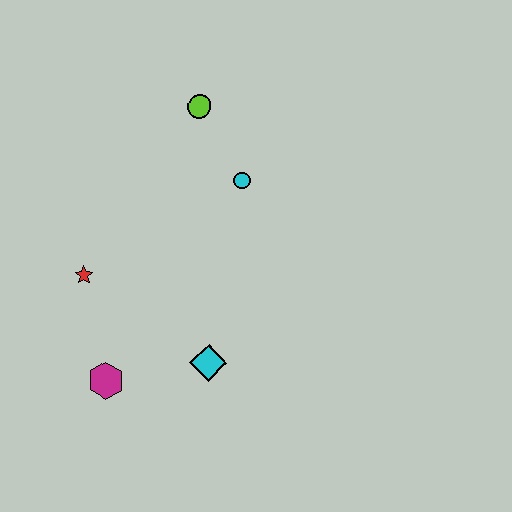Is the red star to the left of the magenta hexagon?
Yes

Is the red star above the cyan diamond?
Yes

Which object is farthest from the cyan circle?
The magenta hexagon is farthest from the cyan circle.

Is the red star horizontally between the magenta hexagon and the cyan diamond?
No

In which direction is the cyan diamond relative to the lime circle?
The cyan diamond is below the lime circle.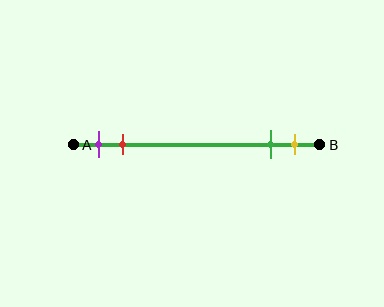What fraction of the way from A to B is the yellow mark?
The yellow mark is approximately 90% (0.9) of the way from A to B.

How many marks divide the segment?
There are 4 marks dividing the segment.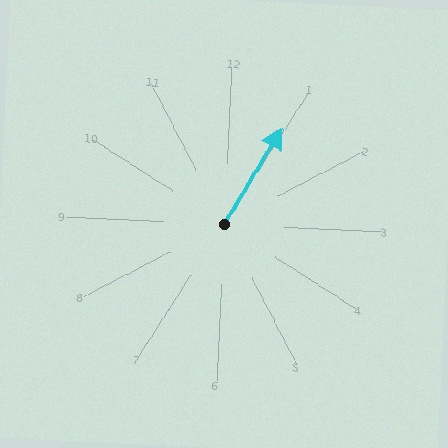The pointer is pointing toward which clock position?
Roughly 1 o'clock.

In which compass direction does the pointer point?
Northeast.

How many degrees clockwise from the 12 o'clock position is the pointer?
Approximately 28 degrees.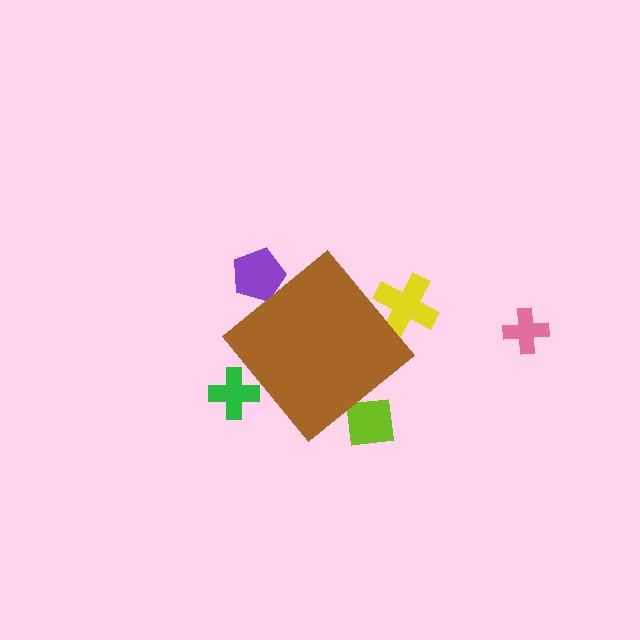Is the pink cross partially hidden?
No, the pink cross is fully visible.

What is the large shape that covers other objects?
A brown diamond.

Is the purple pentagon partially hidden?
Yes, the purple pentagon is partially hidden behind the brown diamond.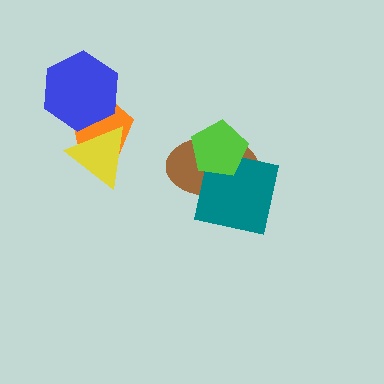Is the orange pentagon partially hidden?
Yes, it is partially covered by another shape.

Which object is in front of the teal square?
The lime pentagon is in front of the teal square.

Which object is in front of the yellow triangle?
The blue hexagon is in front of the yellow triangle.